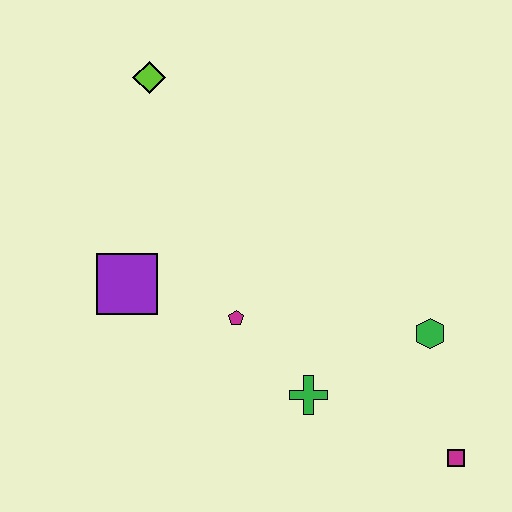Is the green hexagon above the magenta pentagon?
No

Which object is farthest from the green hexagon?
The lime diamond is farthest from the green hexagon.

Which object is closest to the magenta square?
The green hexagon is closest to the magenta square.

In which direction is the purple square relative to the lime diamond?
The purple square is below the lime diamond.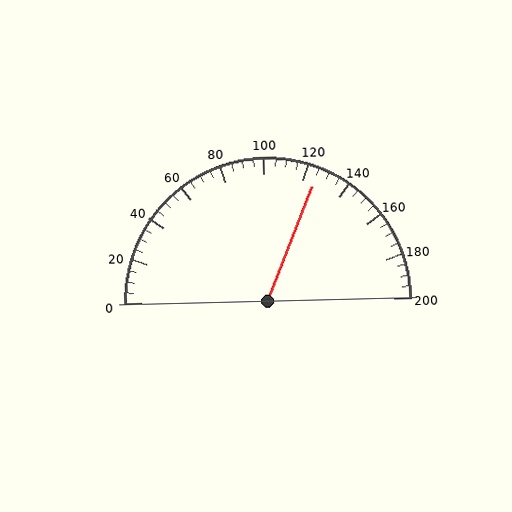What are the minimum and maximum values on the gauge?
The gauge ranges from 0 to 200.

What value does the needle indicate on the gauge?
The needle indicates approximately 125.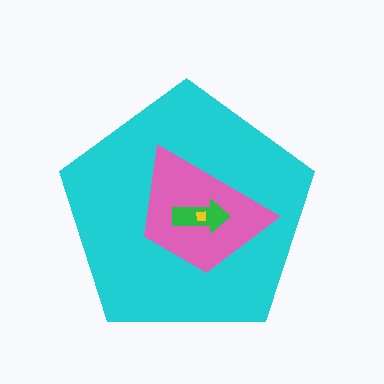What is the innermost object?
The yellow square.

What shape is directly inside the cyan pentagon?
The pink trapezoid.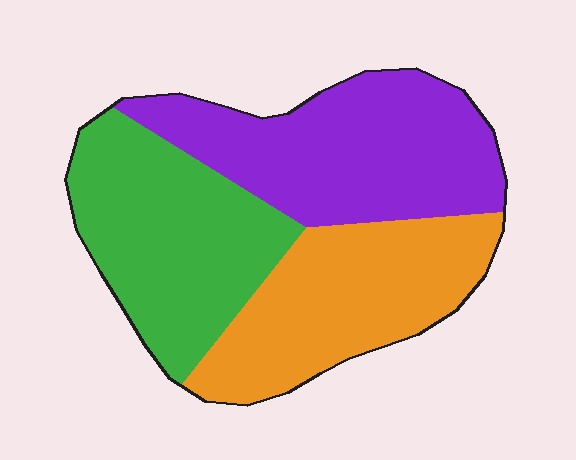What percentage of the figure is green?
Green covers roughly 35% of the figure.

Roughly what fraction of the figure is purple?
Purple takes up about three eighths (3/8) of the figure.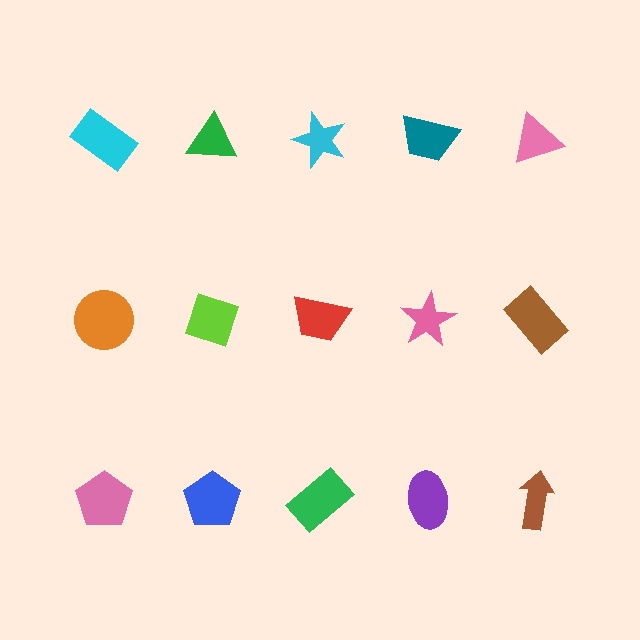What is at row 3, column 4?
A purple ellipse.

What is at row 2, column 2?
A lime diamond.